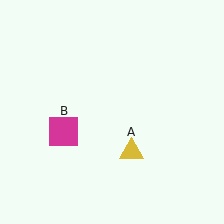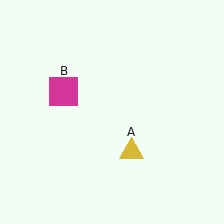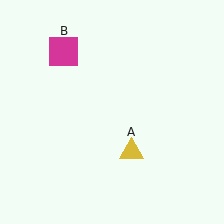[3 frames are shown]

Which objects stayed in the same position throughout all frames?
Yellow triangle (object A) remained stationary.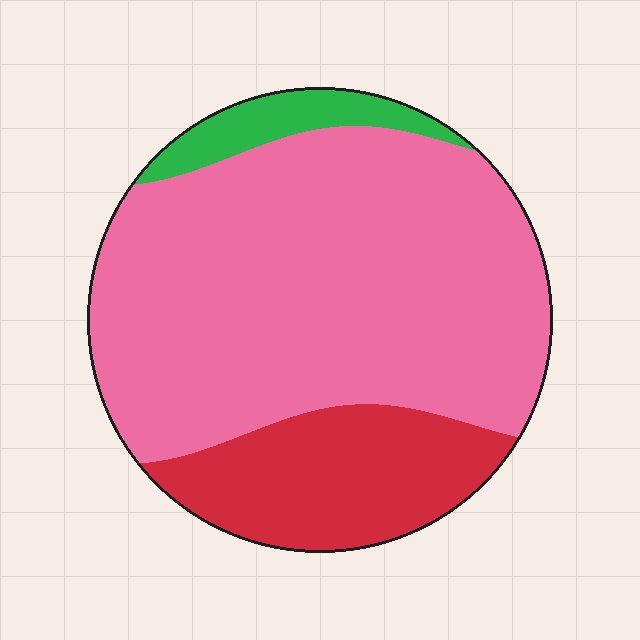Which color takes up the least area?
Green, at roughly 5%.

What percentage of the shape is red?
Red takes up about one fifth (1/5) of the shape.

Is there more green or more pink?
Pink.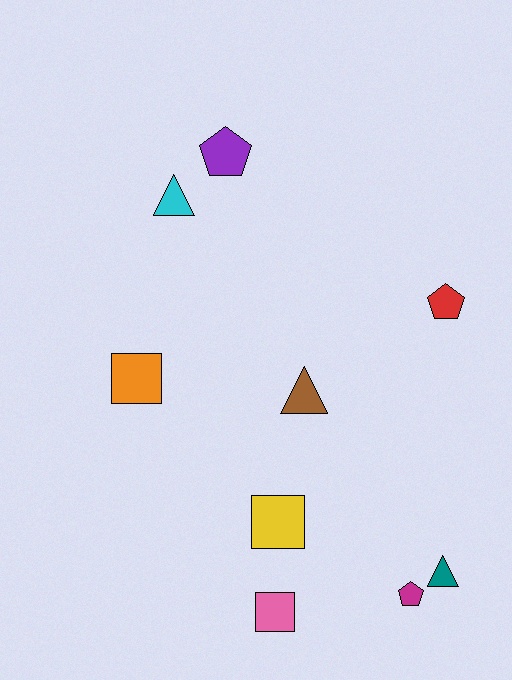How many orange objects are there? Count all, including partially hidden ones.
There is 1 orange object.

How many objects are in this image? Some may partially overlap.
There are 9 objects.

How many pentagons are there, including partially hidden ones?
There are 3 pentagons.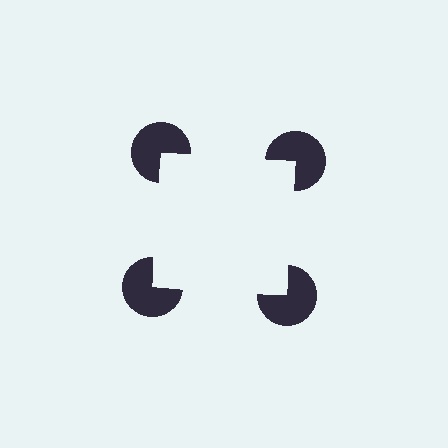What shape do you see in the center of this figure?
An illusory square — its edges are inferred from the aligned wedge cuts in the pac-man discs, not physically drawn.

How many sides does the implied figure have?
4 sides.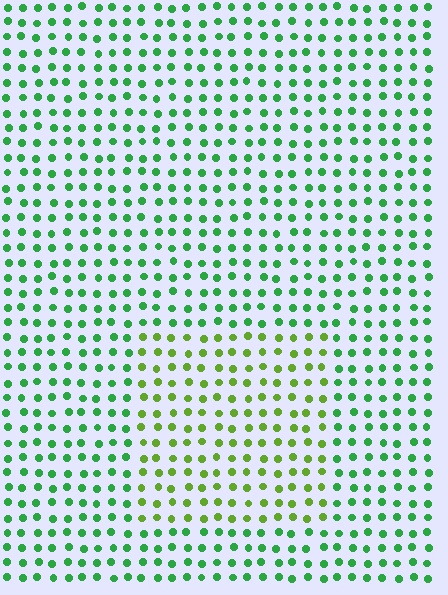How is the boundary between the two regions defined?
The boundary is defined purely by a slight shift in hue (about 37 degrees). Spacing, size, and orientation are identical on both sides.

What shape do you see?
I see a rectangle.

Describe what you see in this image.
The image is filled with small green elements in a uniform arrangement. A rectangle-shaped region is visible where the elements are tinted to a slightly different hue, forming a subtle color boundary.